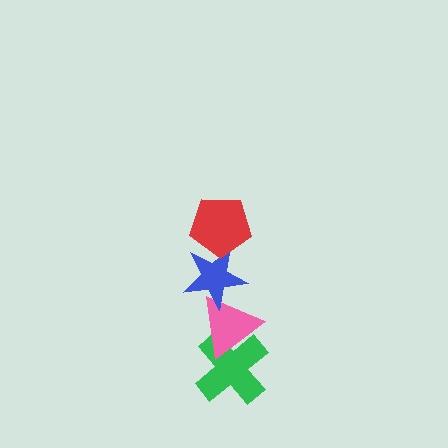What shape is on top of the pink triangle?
The blue star is on top of the pink triangle.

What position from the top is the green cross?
The green cross is 4th from the top.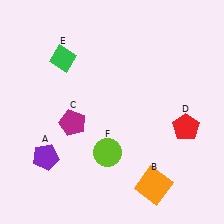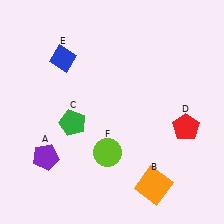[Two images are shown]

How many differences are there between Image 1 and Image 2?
There are 2 differences between the two images.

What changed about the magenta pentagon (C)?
In Image 1, C is magenta. In Image 2, it changed to green.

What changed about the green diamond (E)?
In Image 1, E is green. In Image 2, it changed to blue.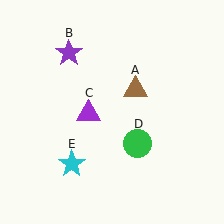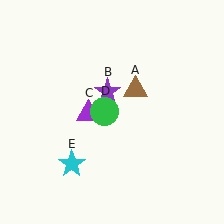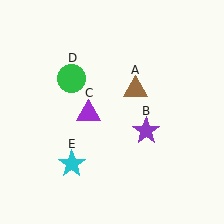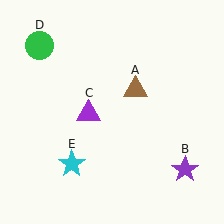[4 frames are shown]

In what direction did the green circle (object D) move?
The green circle (object D) moved up and to the left.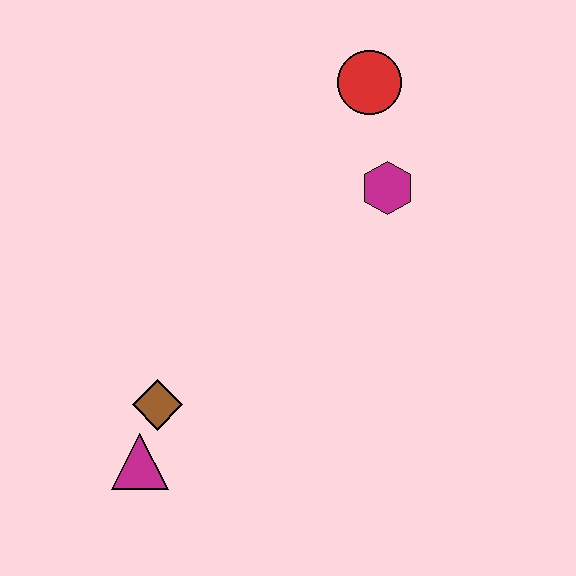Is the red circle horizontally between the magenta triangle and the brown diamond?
No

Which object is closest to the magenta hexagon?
The red circle is closest to the magenta hexagon.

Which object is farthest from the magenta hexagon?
The magenta triangle is farthest from the magenta hexagon.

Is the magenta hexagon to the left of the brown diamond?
No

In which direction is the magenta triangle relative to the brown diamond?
The magenta triangle is below the brown diamond.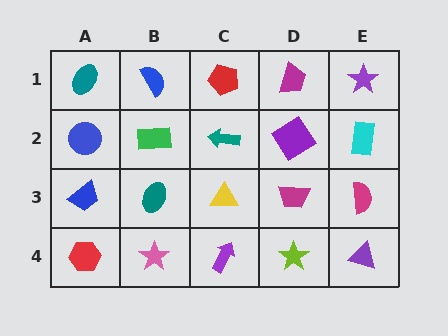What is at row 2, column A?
A blue circle.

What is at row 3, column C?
A yellow triangle.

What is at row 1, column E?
A purple star.